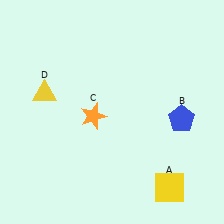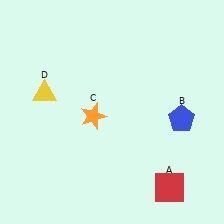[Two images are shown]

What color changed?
The square (A) changed from yellow in Image 1 to red in Image 2.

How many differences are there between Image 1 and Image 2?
There is 1 difference between the two images.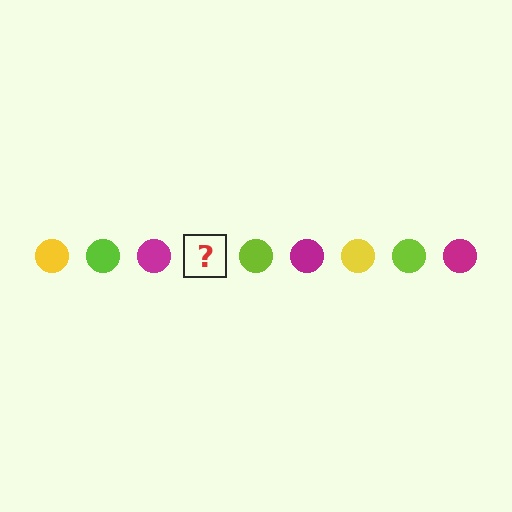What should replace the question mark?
The question mark should be replaced with a yellow circle.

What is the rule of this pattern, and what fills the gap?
The rule is that the pattern cycles through yellow, lime, magenta circles. The gap should be filled with a yellow circle.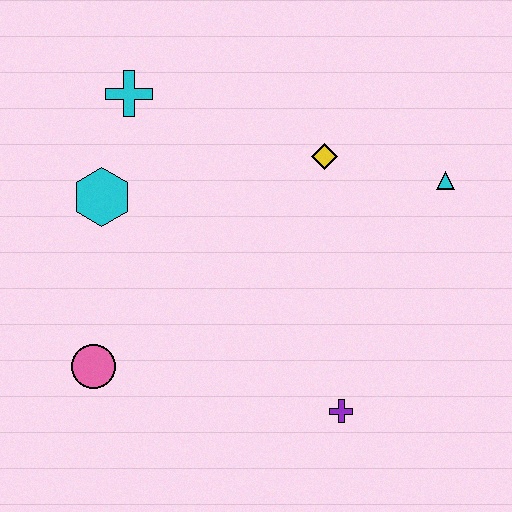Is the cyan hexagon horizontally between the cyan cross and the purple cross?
No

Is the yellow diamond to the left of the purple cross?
Yes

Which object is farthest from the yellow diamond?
The pink circle is farthest from the yellow diamond.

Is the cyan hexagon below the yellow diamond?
Yes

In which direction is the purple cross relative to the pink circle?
The purple cross is to the right of the pink circle.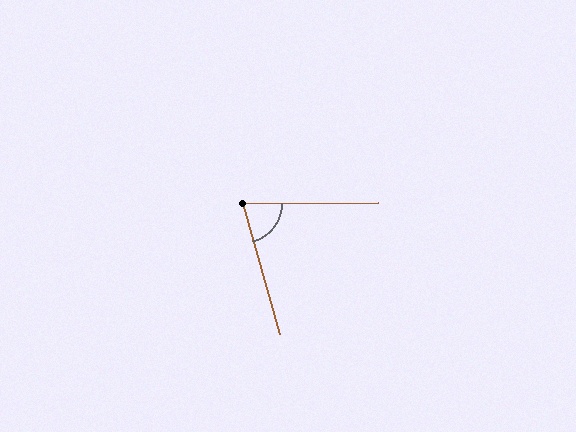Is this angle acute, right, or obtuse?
It is acute.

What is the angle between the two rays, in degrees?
Approximately 75 degrees.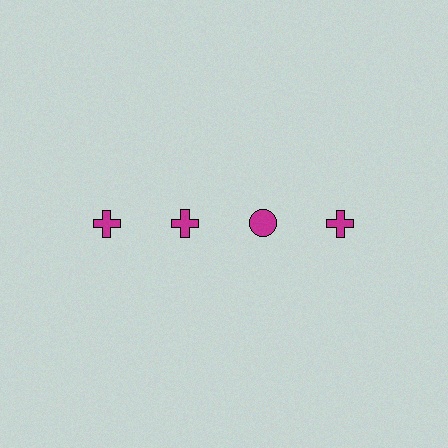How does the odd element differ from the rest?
It has a different shape: circle instead of cross.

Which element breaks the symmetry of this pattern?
The magenta circle in the top row, center column breaks the symmetry. All other shapes are magenta crosses.